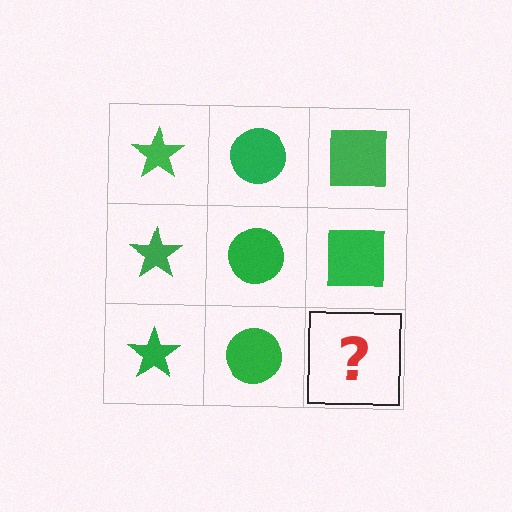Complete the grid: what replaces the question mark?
The question mark should be replaced with a green square.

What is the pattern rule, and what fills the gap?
The rule is that each column has a consistent shape. The gap should be filled with a green square.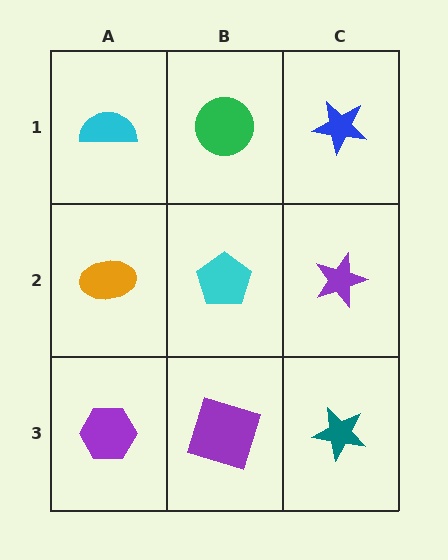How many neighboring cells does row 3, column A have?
2.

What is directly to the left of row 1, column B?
A cyan semicircle.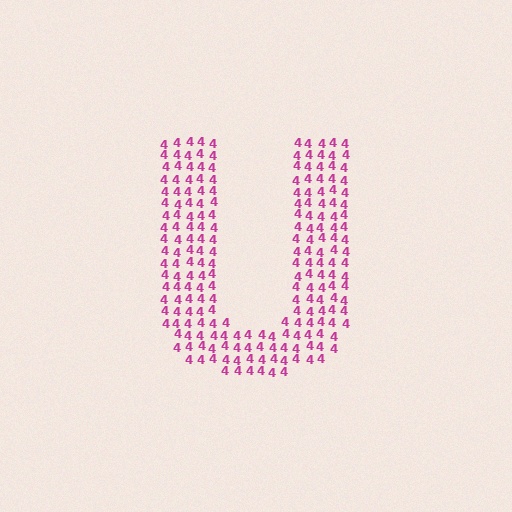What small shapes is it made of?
It is made of small digit 4's.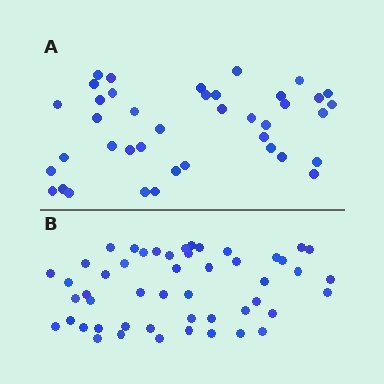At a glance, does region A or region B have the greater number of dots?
Region B (the bottom region) has more dots.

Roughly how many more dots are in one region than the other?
Region B has roughly 10 or so more dots than region A.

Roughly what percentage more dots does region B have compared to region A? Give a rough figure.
About 25% more.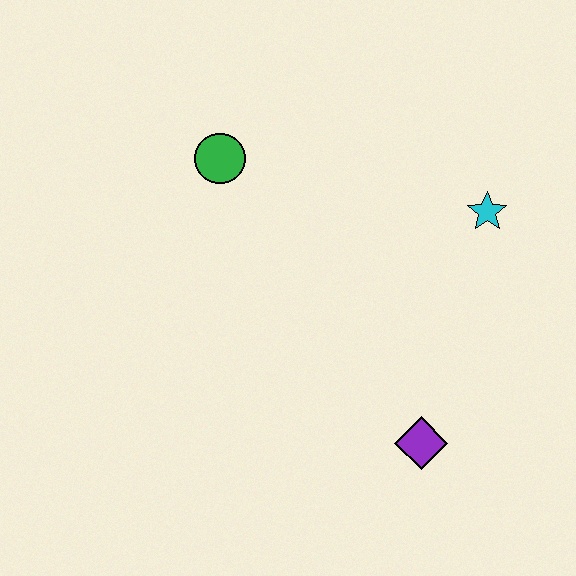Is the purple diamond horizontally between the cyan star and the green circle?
Yes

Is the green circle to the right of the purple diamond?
No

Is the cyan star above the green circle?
No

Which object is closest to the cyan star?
The purple diamond is closest to the cyan star.